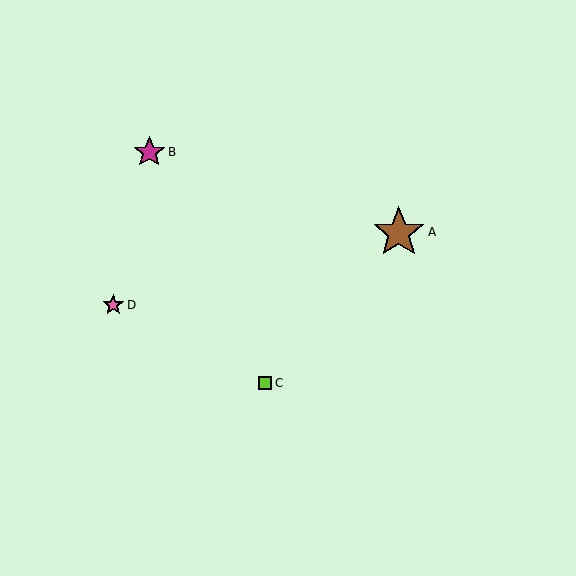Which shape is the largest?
The brown star (labeled A) is the largest.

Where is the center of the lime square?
The center of the lime square is at (265, 383).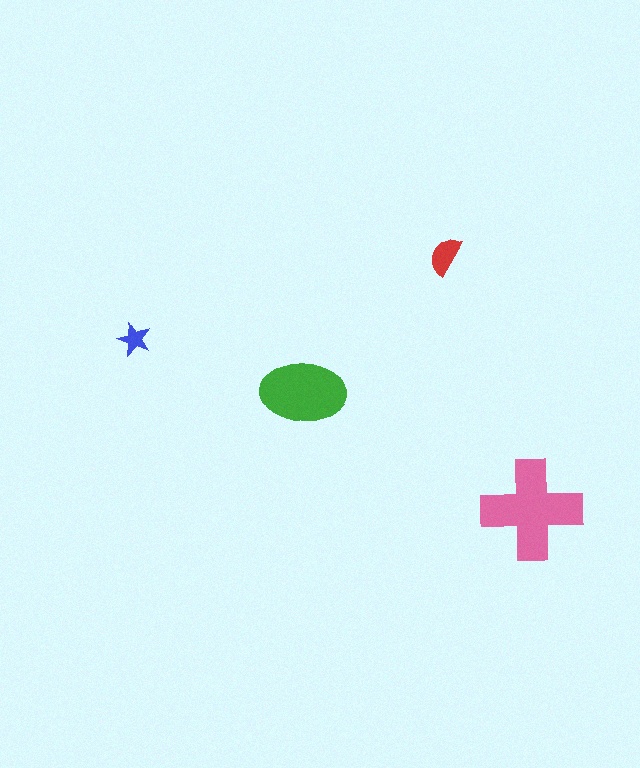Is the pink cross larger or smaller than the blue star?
Larger.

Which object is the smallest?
The blue star.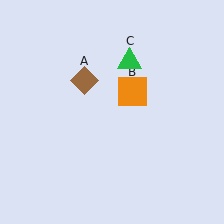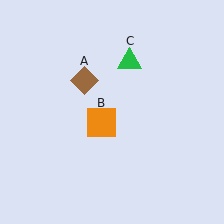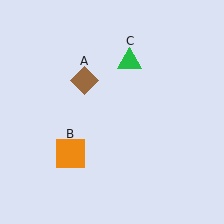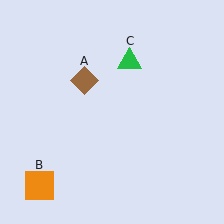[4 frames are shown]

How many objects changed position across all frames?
1 object changed position: orange square (object B).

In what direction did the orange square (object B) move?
The orange square (object B) moved down and to the left.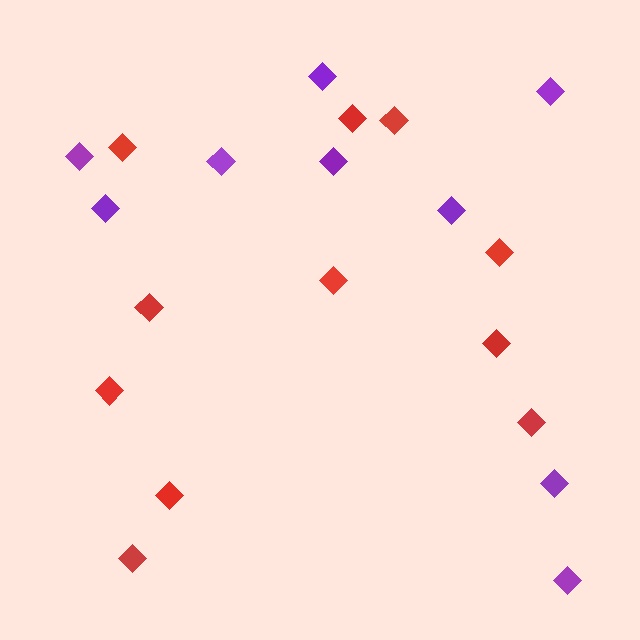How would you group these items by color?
There are 2 groups: one group of purple diamonds (9) and one group of red diamonds (11).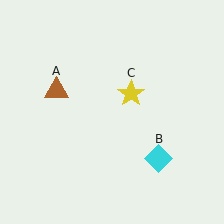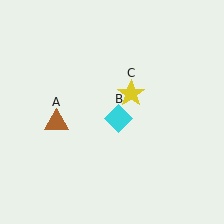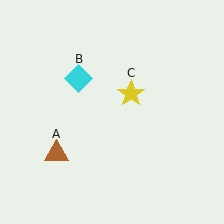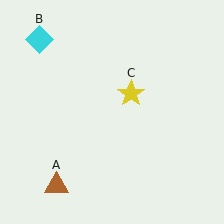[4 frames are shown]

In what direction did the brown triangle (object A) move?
The brown triangle (object A) moved down.